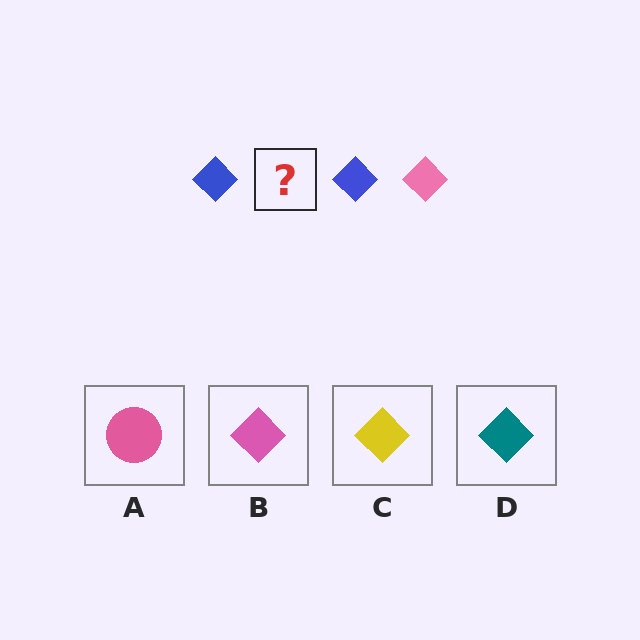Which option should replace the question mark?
Option B.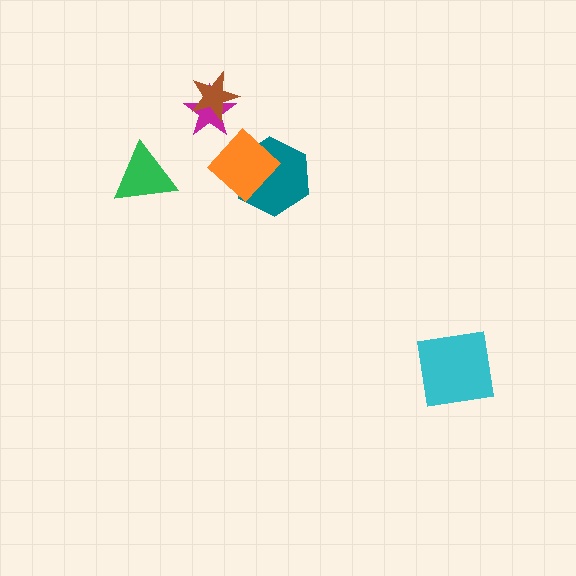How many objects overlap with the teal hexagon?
1 object overlaps with the teal hexagon.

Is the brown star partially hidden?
No, no other shape covers it.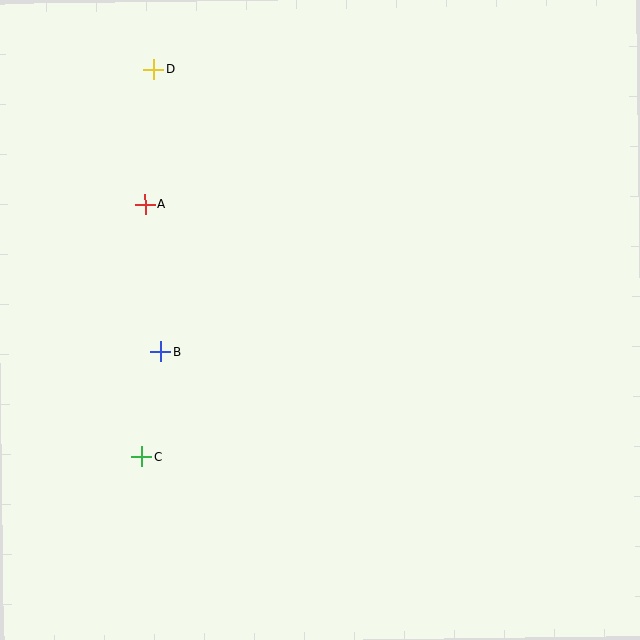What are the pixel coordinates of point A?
Point A is at (145, 204).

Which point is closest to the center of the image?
Point B at (161, 352) is closest to the center.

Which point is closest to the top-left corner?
Point D is closest to the top-left corner.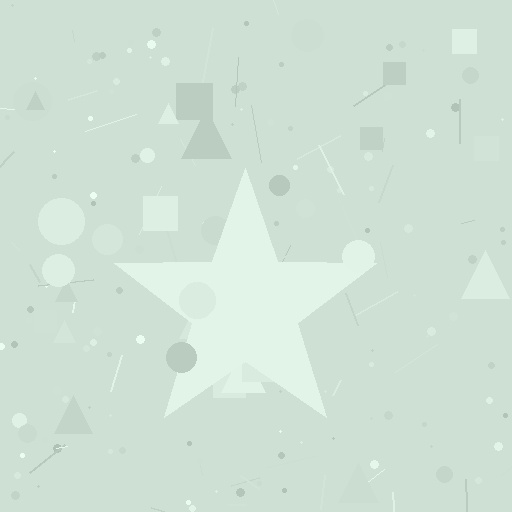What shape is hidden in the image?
A star is hidden in the image.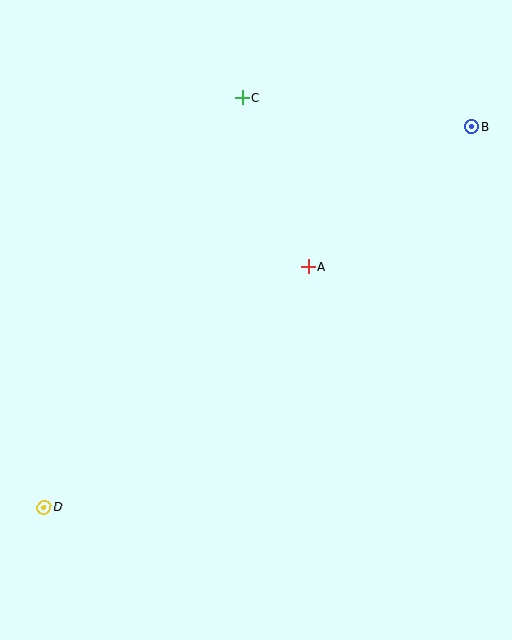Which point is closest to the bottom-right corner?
Point A is closest to the bottom-right corner.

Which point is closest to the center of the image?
Point A at (308, 267) is closest to the center.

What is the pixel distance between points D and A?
The distance between D and A is 358 pixels.